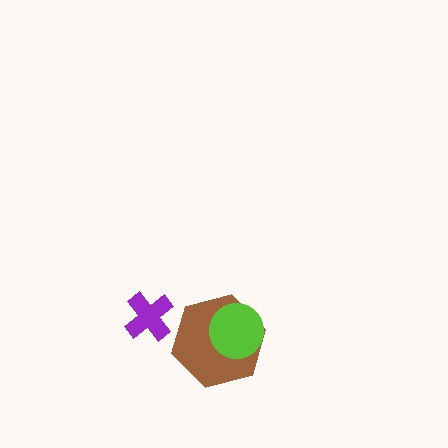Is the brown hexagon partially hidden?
Yes, it is partially covered by another shape.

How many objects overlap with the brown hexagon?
1 object overlaps with the brown hexagon.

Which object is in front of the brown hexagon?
The lime circle is in front of the brown hexagon.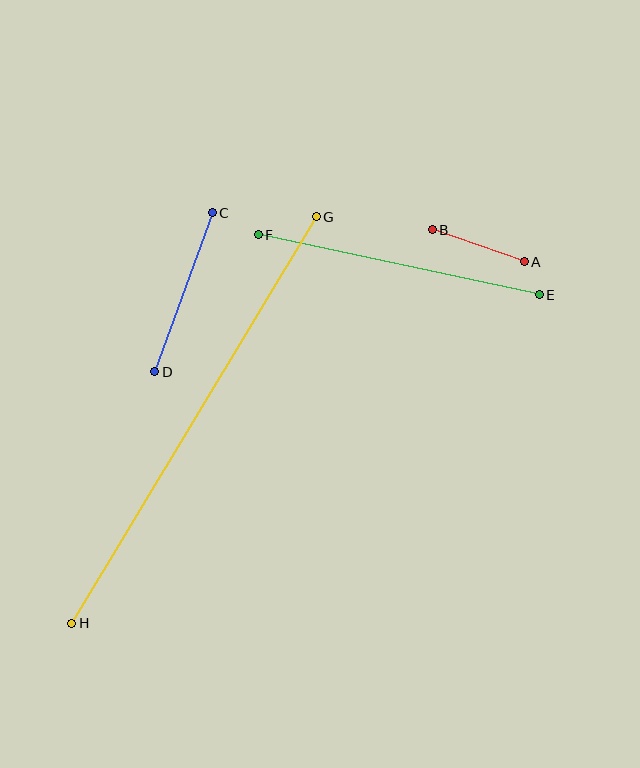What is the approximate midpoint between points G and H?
The midpoint is at approximately (194, 420) pixels.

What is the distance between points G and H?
The distance is approximately 474 pixels.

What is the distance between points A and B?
The distance is approximately 97 pixels.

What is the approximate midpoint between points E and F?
The midpoint is at approximately (399, 265) pixels.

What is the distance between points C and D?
The distance is approximately 169 pixels.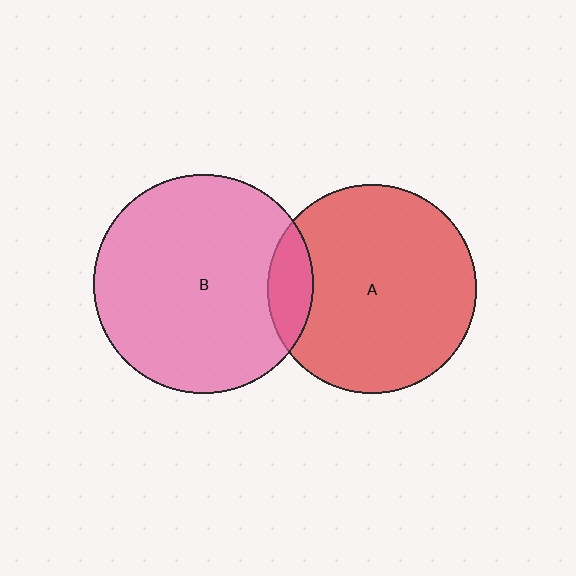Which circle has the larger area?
Circle B (pink).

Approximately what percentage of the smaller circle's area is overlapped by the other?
Approximately 10%.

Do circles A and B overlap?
Yes.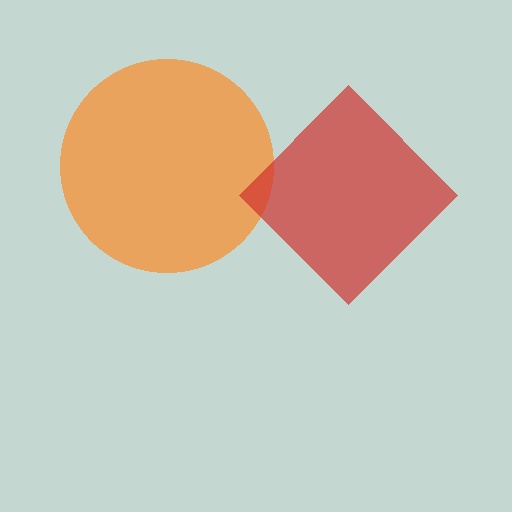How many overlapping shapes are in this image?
There are 2 overlapping shapes in the image.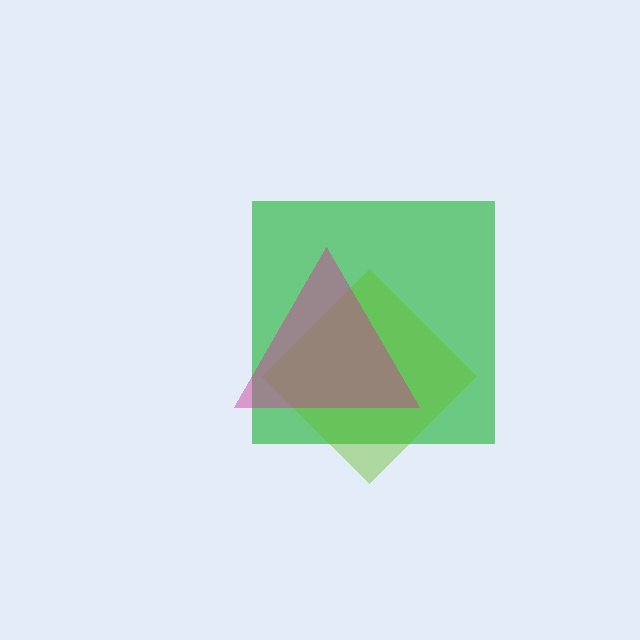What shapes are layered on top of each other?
The layered shapes are: a green square, a lime diamond, a magenta triangle.